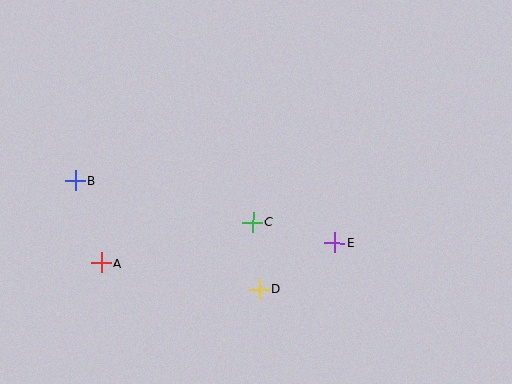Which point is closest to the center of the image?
Point C at (253, 222) is closest to the center.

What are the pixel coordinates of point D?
Point D is at (259, 289).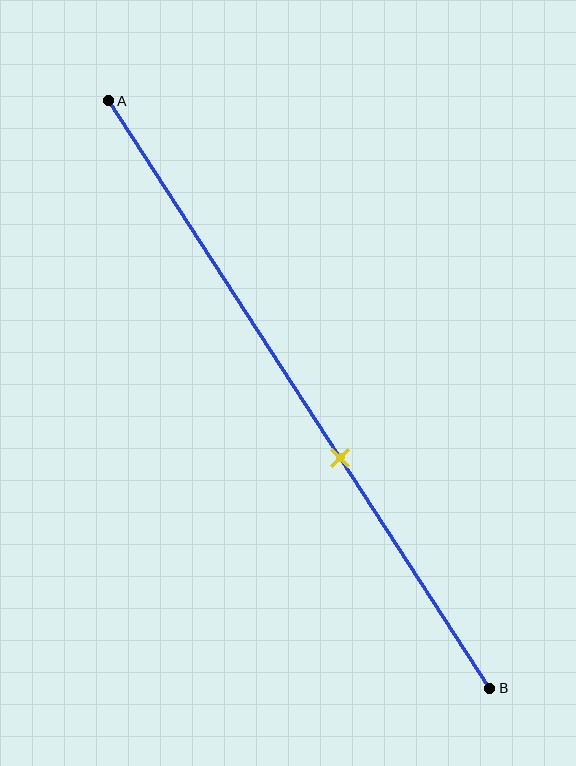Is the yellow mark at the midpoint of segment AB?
No, the mark is at about 60% from A, not at the 50% midpoint.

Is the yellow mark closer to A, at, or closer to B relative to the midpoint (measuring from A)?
The yellow mark is closer to point B than the midpoint of segment AB.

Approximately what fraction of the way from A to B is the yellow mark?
The yellow mark is approximately 60% of the way from A to B.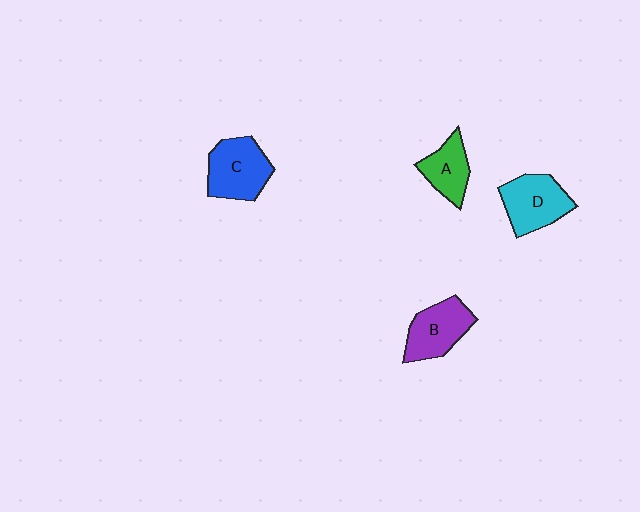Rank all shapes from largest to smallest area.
From largest to smallest: C (blue), D (cyan), B (purple), A (green).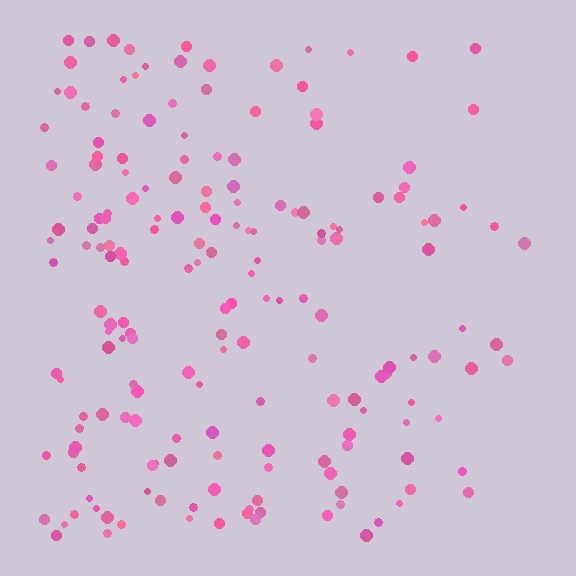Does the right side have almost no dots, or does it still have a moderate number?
Still a moderate number, just noticeably fewer than the left.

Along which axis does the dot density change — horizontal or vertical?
Horizontal.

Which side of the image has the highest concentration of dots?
The left.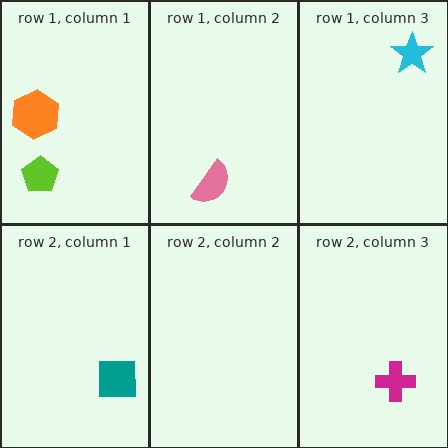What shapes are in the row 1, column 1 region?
The lime pentagon, the orange hexagon.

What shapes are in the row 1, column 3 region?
The cyan star.